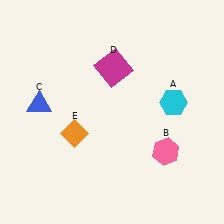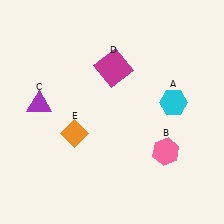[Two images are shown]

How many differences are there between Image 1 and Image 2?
There is 1 difference between the two images.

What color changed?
The triangle (C) changed from blue in Image 1 to purple in Image 2.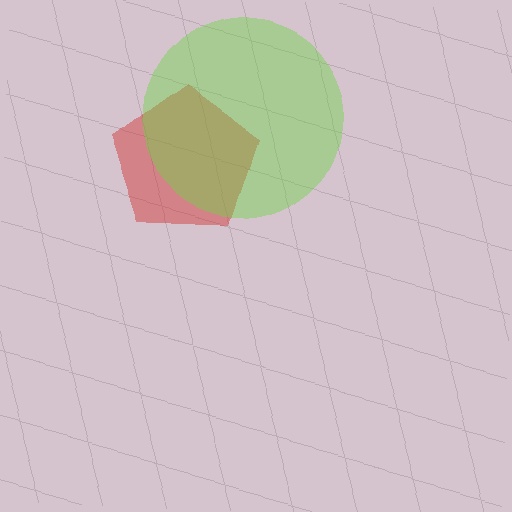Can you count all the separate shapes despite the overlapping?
Yes, there are 2 separate shapes.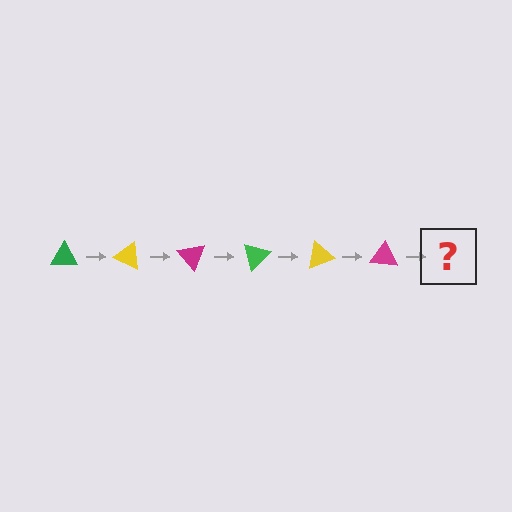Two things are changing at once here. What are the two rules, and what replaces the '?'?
The two rules are that it rotates 25 degrees each step and the color cycles through green, yellow, and magenta. The '?' should be a green triangle, rotated 150 degrees from the start.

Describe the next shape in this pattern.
It should be a green triangle, rotated 150 degrees from the start.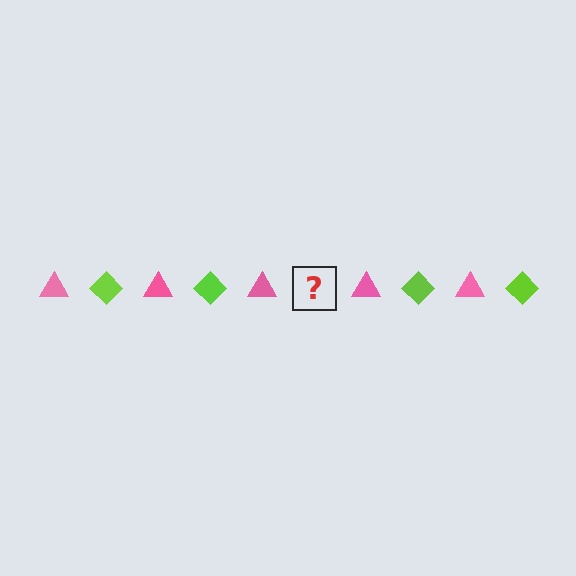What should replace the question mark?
The question mark should be replaced with a lime diamond.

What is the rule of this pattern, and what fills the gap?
The rule is that the pattern alternates between pink triangle and lime diamond. The gap should be filled with a lime diamond.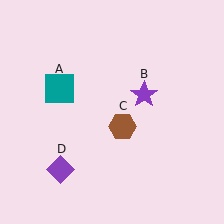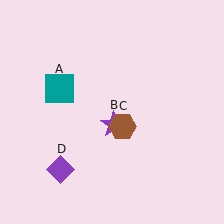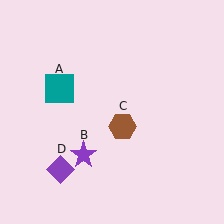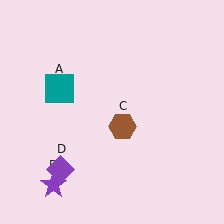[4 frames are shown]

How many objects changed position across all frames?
1 object changed position: purple star (object B).